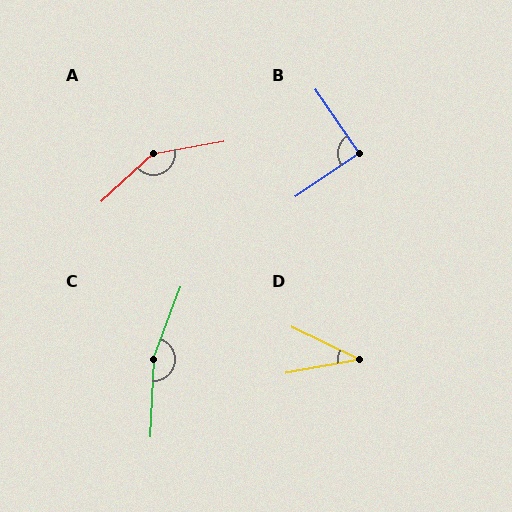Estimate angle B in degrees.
Approximately 90 degrees.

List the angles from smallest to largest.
D (36°), B (90°), A (147°), C (162°).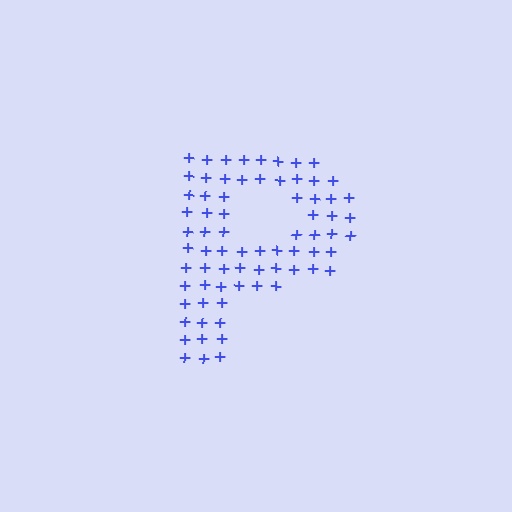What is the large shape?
The large shape is the letter P.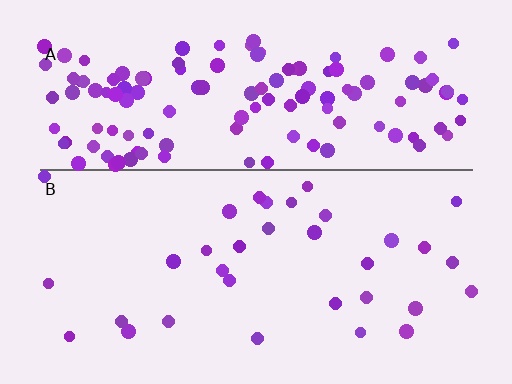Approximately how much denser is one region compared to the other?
Approximately 4.0× — region A over region B.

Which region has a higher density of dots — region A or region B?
A (the top).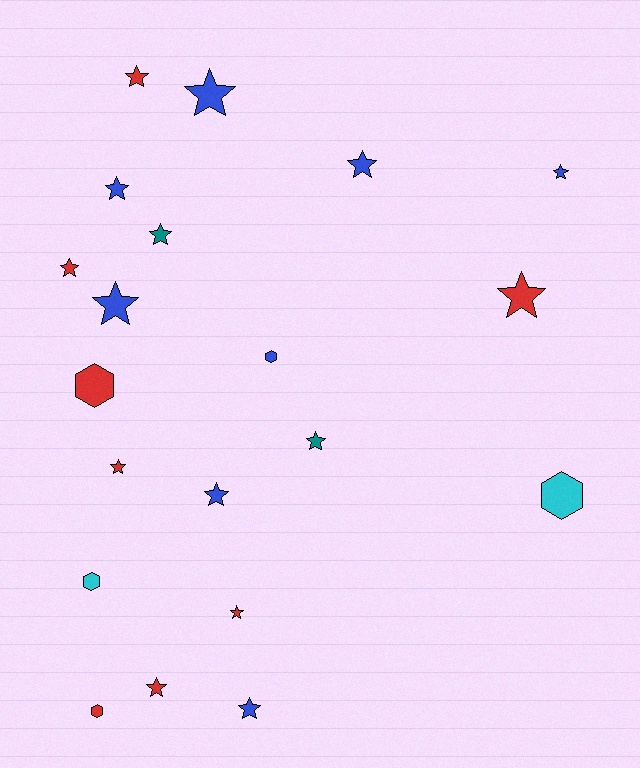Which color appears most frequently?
Blue, with 8 objects.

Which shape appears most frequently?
Star, with 15 objects.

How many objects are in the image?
There are 20 objects.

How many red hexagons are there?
There are 2 red hexagons.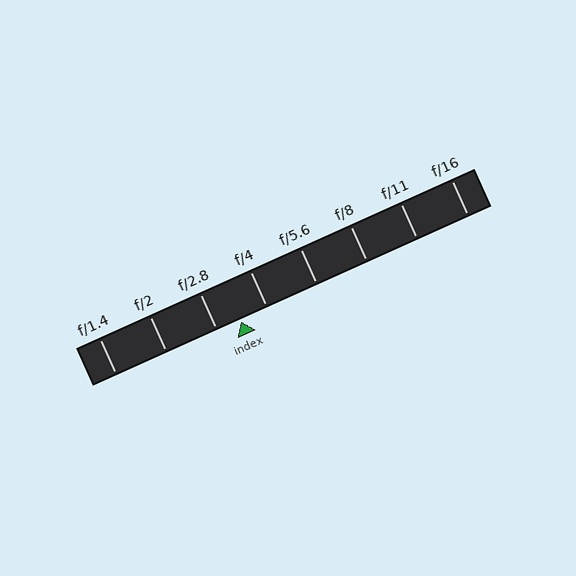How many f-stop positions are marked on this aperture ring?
There are 8 f-stop positions marked.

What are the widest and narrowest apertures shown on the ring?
The widest aperture shown is f/1.4 and the narrowest is f/16.